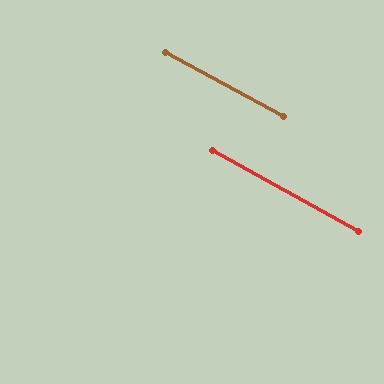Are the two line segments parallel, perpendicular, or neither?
Parallel — their directions differ by only 0.6°.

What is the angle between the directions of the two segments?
Approximately 1 degree.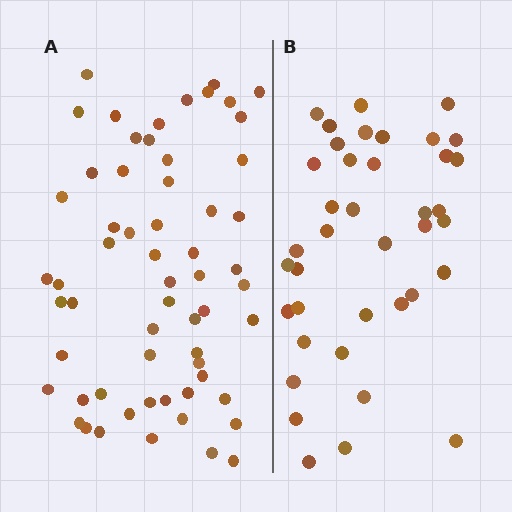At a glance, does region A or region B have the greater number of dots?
Region A (the left region) has more dots.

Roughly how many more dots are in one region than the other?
Region A has approximately 20 more dots than region B.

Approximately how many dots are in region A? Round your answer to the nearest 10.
About 60 dots.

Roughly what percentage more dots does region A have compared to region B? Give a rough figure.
About 55% more.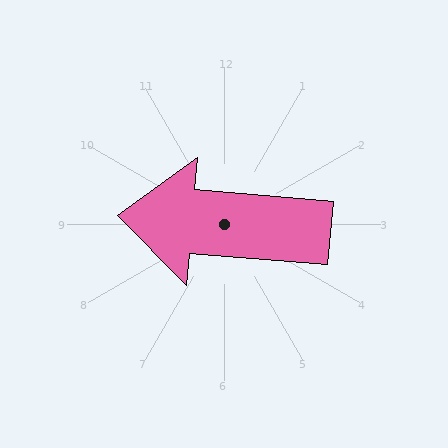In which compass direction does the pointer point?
West.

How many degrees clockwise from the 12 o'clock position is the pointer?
Approximately 275 degrees.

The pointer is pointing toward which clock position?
Roughly 9 o'clock.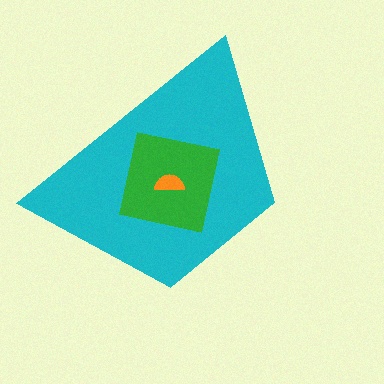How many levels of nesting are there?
3.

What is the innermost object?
The orange semicircle.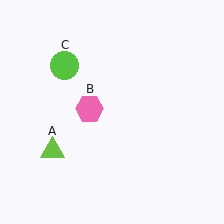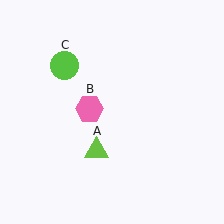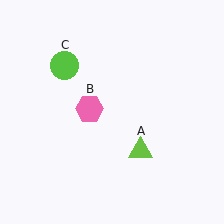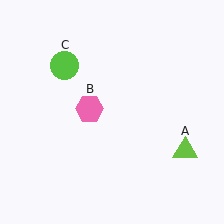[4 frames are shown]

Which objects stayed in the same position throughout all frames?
Pink hexagon (object B) and lime circle (object C) remained stationary.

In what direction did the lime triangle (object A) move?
The lime triangle (object A) moved right.